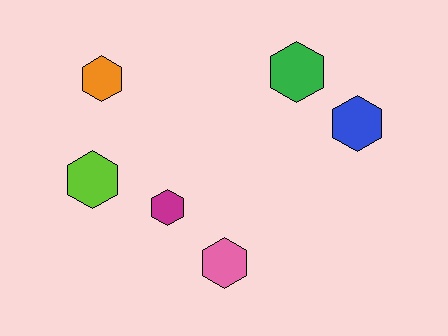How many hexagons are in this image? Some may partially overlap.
There are 6 hexagons.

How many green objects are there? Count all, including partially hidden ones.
There is 1 green object.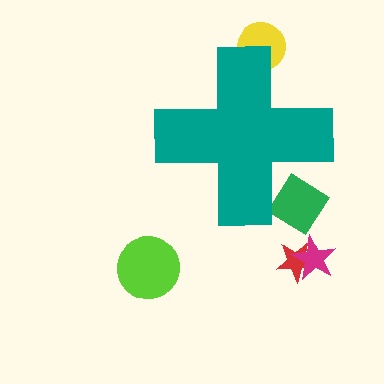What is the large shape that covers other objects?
A teal cross.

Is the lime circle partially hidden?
No, the lime circle is fully visible.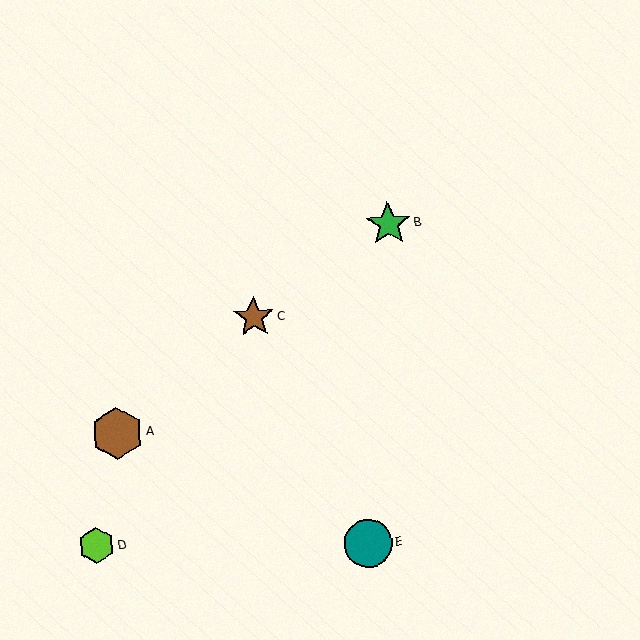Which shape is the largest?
The brown hexagon (labeled A) is the largest.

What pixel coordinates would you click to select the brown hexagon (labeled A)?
Click at (117, 433) to select the brown hexagon A.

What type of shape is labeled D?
Shape D is a lime hexagon.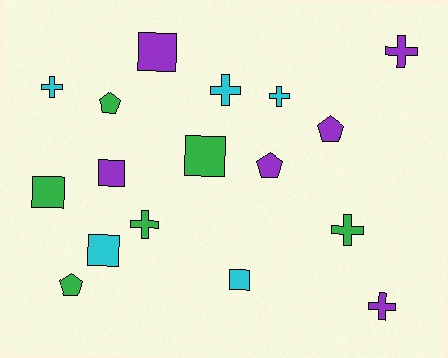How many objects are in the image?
There are 17 objects.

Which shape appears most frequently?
Cross, with 7 objects.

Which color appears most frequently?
Purple, with 6 objects.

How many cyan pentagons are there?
There are no cyan pentagons.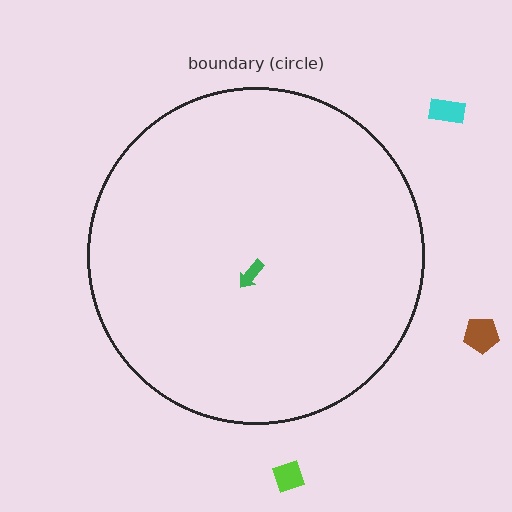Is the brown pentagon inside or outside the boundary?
Outside.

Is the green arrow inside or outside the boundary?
Inside.